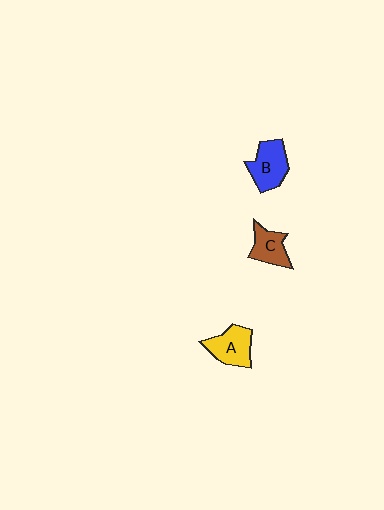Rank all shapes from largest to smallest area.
From largest to smallest: B (blue), A (yellow), C (brown).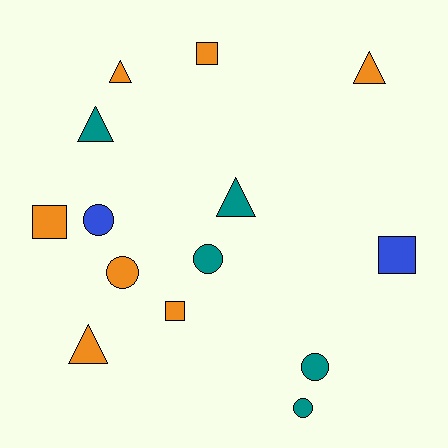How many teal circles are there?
There are 3 teal circles.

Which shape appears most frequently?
Triangle, with 5 objects.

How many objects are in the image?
There are 14 objects.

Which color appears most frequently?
Orange, with 7 objects.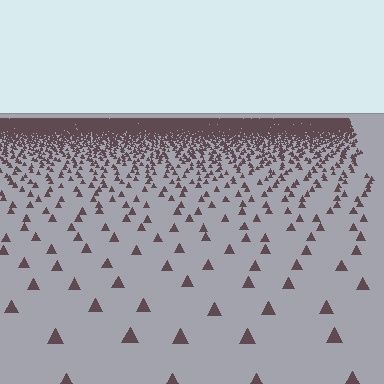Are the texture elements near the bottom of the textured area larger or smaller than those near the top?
Larger. Near the bottom, elements are closer to the viewer and appear at a bigger on-screen size.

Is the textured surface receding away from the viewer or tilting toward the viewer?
The surface is receding away from the viewer. Texture elements get smaller and denser toward the top.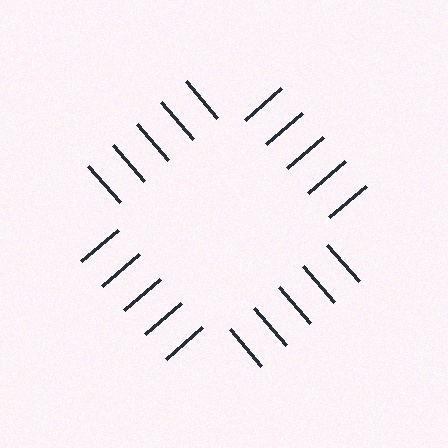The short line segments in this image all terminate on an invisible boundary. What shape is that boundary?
An illusory square — the line segments terminate on its edges but no continuous stroke is drawn.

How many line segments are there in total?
20 — 5 along each of the 4 edges.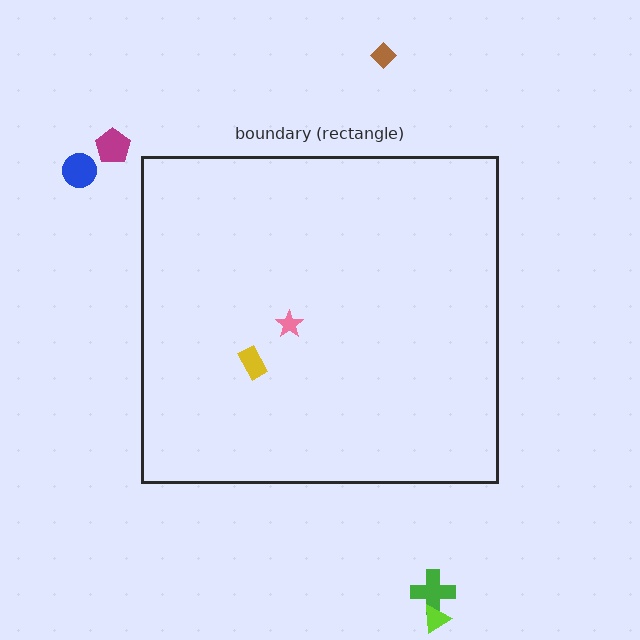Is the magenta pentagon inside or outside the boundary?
Outside.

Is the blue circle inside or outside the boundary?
Outside.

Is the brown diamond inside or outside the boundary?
Outside.